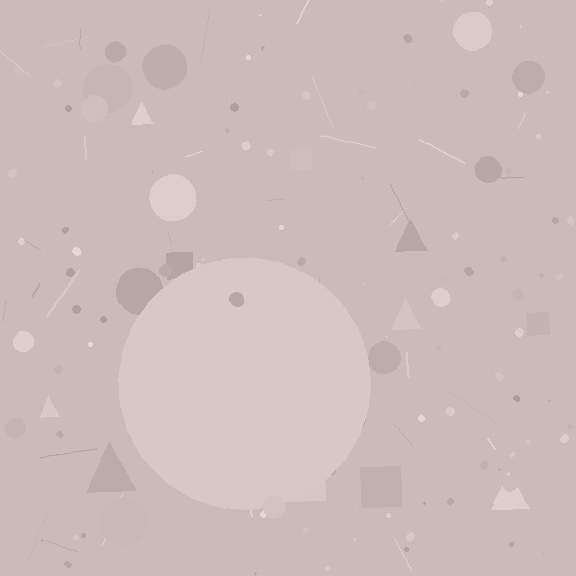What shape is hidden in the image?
A circle is hidden in the image.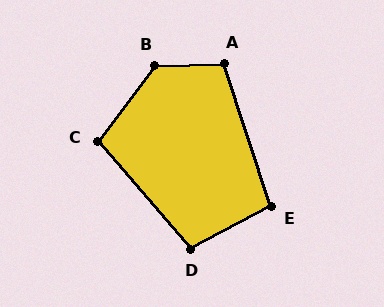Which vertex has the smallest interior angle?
E, at approximately 100 degrees.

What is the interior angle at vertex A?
Approximately 107 degrees (obtuse).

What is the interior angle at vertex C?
Approximately 102 degrees (obtuse).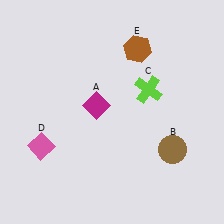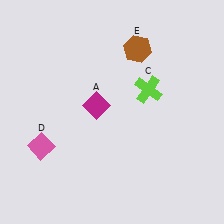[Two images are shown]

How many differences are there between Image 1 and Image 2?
There is 1 difference between the two images.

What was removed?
The brown circle (B) was removed in Image 2.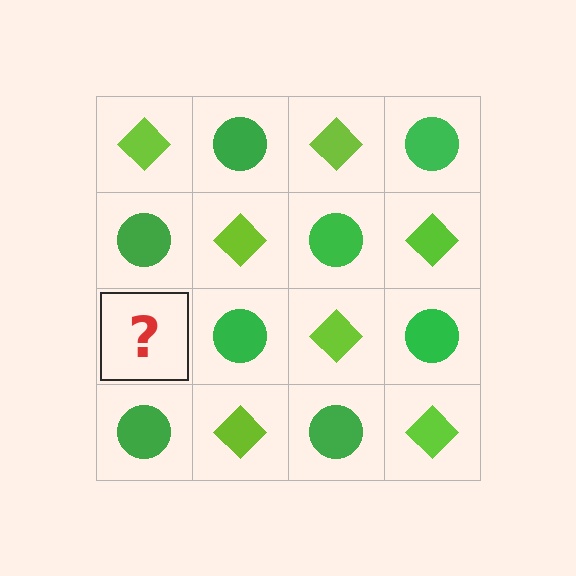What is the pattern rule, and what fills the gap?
The rule is that it alternates lime diamond and green circle in a checkerboard pattern. The gap should be filled with a lime diamond.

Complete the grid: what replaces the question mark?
The question mark should be replaced with a lime diamond.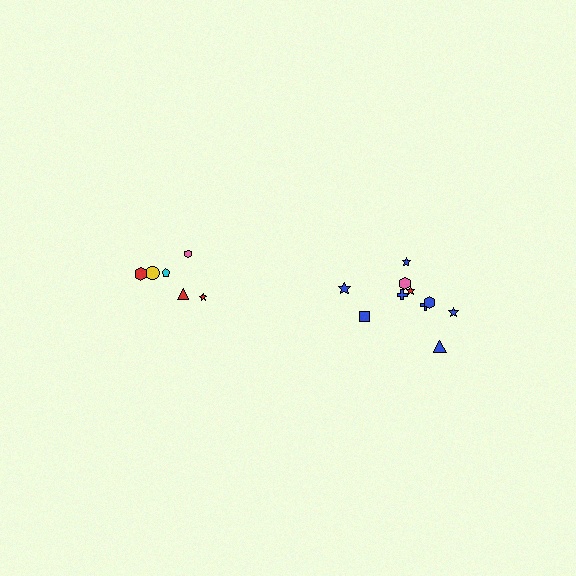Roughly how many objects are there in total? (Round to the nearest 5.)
Roughly 15 objects in total.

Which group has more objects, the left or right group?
The right group.